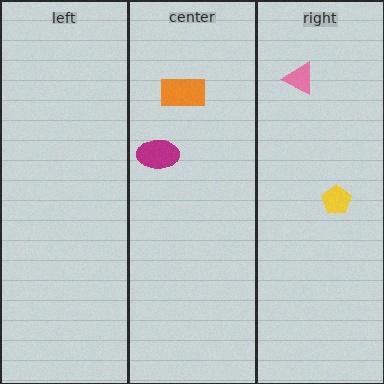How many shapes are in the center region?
2.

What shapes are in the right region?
The pink triangle, the yellow pentagon.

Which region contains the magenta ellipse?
The center region.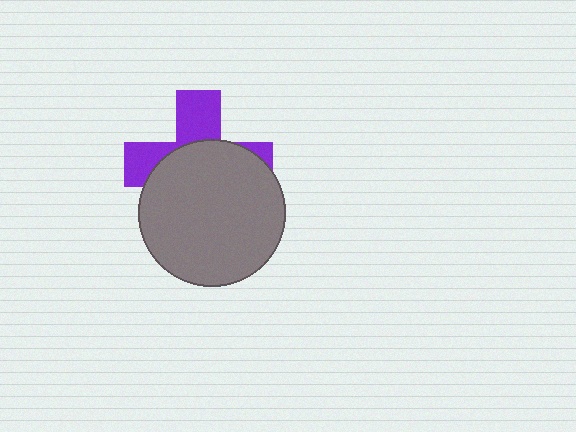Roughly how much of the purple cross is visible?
A small part of it is visible (roughly 38%).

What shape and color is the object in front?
The object in front is a gray circle.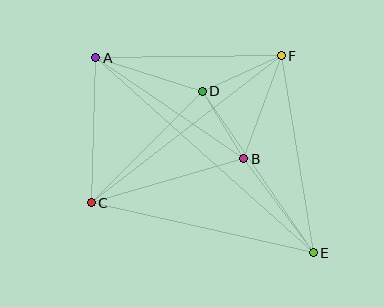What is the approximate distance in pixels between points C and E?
The distance between C and E is approximately 228 pixels.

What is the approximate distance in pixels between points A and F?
The distance between A and F is approximately 186 pixels.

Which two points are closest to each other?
Points B and D are closest to each other.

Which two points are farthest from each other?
Points A and E are farthest from each other.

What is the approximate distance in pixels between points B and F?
The distance between B and F is approximately 109 pixels.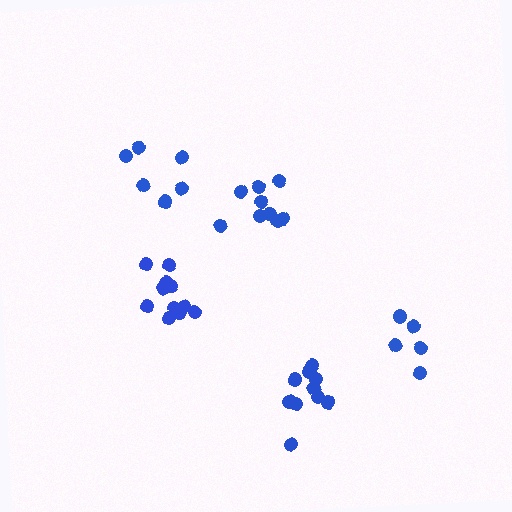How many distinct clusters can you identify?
There are 5 distinct clusters.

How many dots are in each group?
Group 1: 10 dots, Group 2: 9 dots, Group 3: 6 dots, Group 4: 11 dots, Group 5: 5 dots (41 total).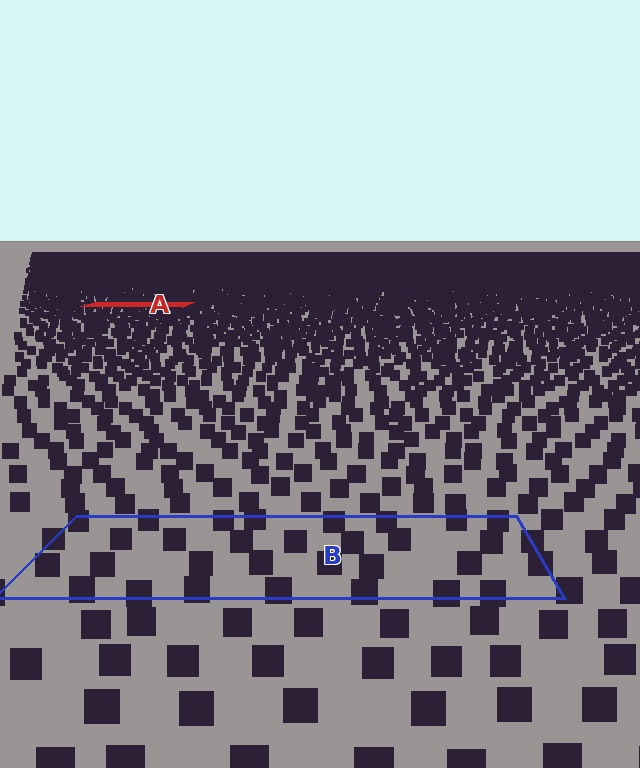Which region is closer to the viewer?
Region B is closer. The texture elements there are larger and more spread out.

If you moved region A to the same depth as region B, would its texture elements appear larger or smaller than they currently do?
They would appear larger. At a closer depth, the same texture elements are projected at a bigger on-screen size.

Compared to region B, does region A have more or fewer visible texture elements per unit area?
Region A has more texture elements per unit area — they are packed more densely because it is farther away.